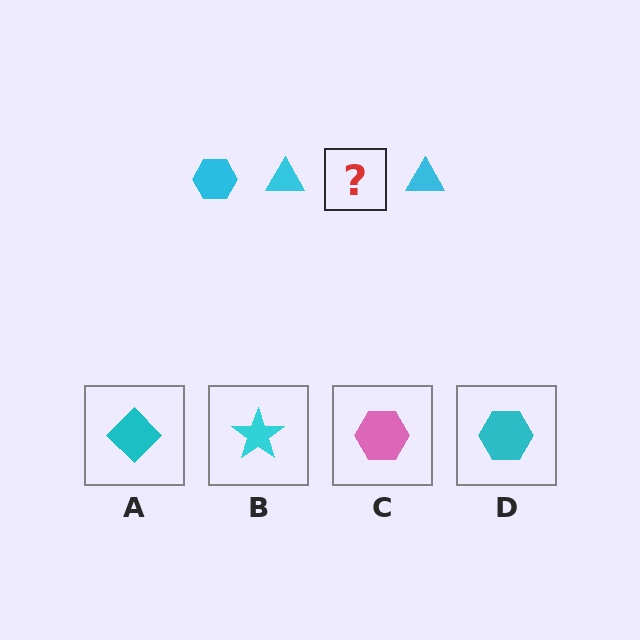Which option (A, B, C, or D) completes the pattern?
D.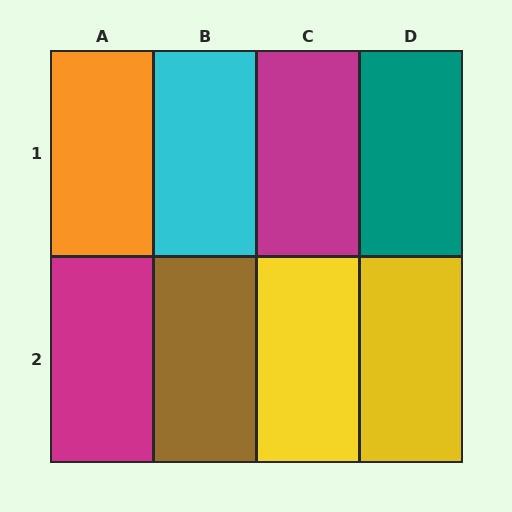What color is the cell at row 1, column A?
Orange.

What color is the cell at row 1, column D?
Teal.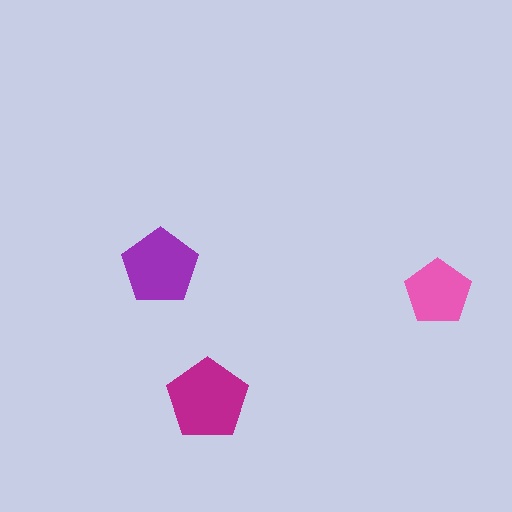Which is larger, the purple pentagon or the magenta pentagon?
The magenta one.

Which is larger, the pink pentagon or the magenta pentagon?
The magenta one.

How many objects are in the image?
There are 3 objects in the image.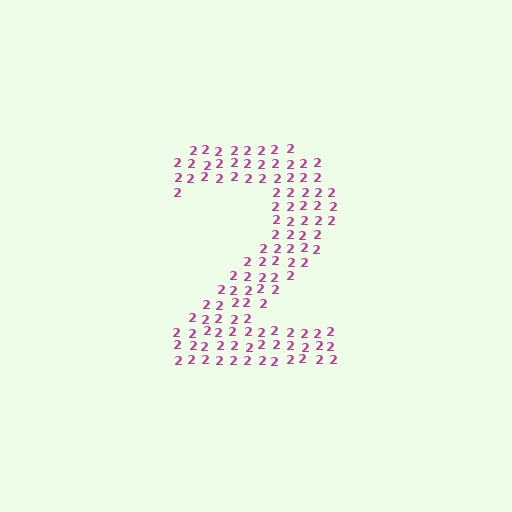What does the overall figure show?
The overall figure shows the digit 2.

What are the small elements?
The small elements are digit 2's.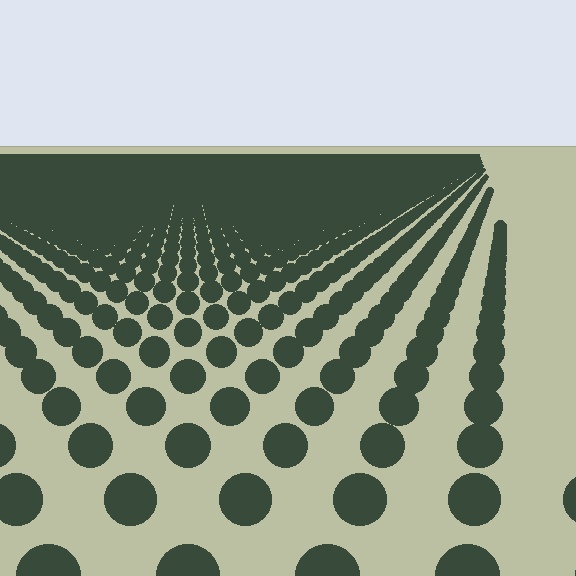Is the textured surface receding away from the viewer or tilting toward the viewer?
The surface is receding away from the viewer. Texture elements get smaller and denser toward the top.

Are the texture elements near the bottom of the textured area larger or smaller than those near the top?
Larger. Near the bottom, elements are closer to the viewer and appear at a bigger on-screen size.